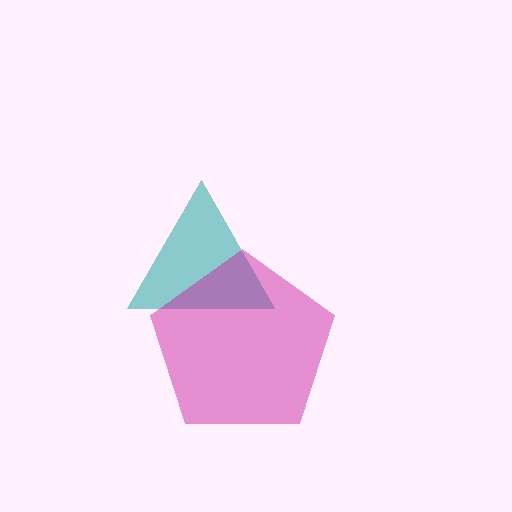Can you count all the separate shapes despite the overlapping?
Yes, there are 2 separate shapes.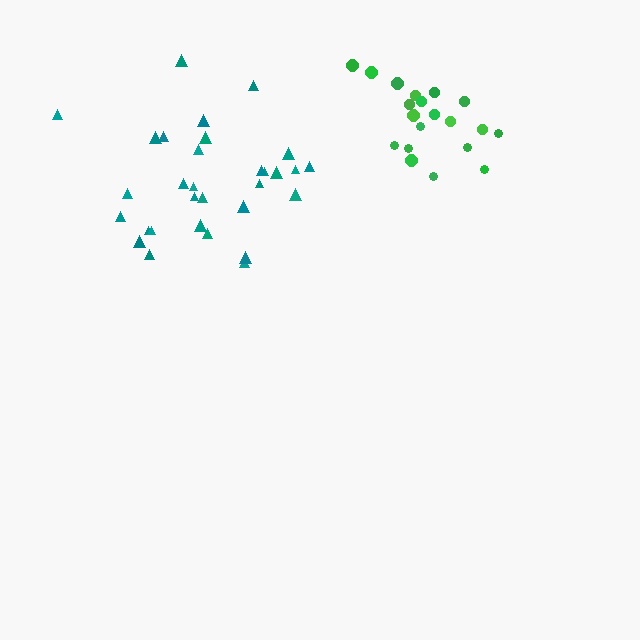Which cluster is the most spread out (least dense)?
Teal.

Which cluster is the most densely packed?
Green.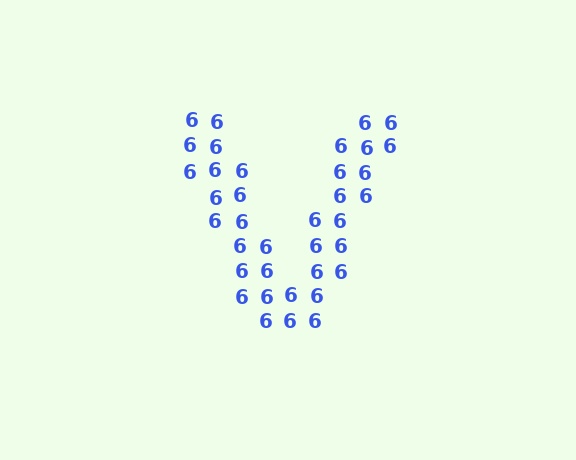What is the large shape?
The large shape is the letter V.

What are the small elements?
The small elements are digit 6's.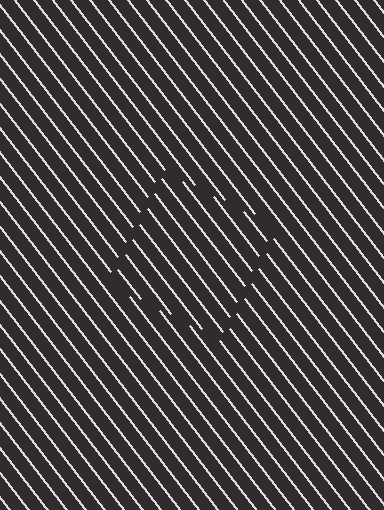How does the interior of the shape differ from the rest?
The interior of the shape contains the same grating, shifted by half a period — the contour is defined by the phase discontinuity where line-ends from the inner and outer gratings abut.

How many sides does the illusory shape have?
4 sides — the line-ends trace a square.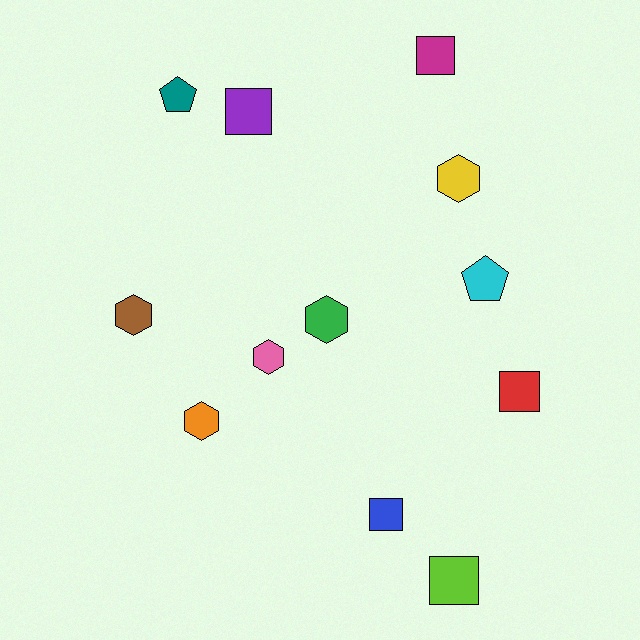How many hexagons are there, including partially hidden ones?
There are 5 hexagons.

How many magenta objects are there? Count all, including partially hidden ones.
There is 1 magenta object.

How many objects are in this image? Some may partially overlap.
There are 12 objects.